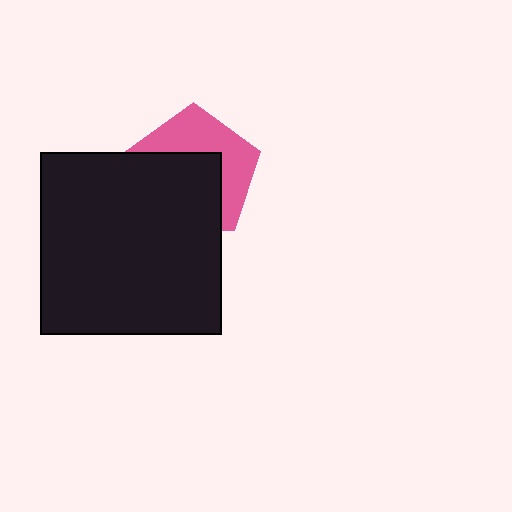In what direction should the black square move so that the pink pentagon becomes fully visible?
The black square should move down. That is the shortest direction to clear the overlap and leave the pink pentagon fully visible.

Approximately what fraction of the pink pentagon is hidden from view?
Roughly 55% of the pink pentagon is hidden behind the black square.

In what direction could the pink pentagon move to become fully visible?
The pink pentagon could move up. That would shift it out from behind the black square entirely.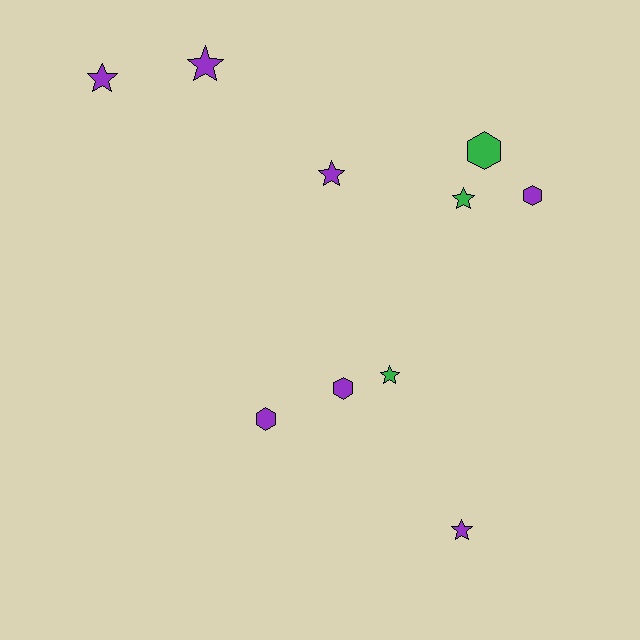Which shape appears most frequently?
Star, with 6 objects.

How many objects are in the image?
There are 10 objects.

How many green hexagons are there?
There is 1 green hexagon.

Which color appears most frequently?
Purple, with 7 objects.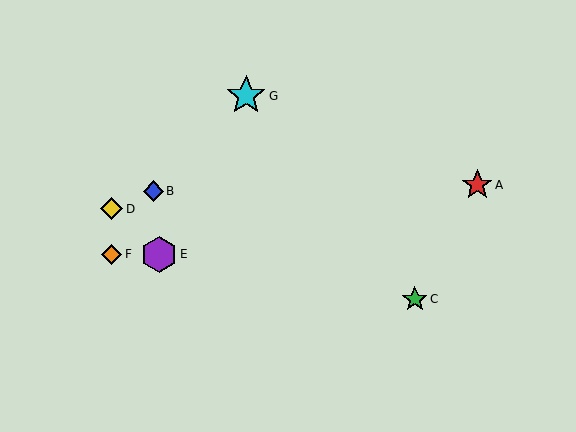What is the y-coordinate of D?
Object D is at y≈209.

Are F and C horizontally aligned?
No, F is at y≈254 and C is at y≈299.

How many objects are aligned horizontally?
2 objects (E, F) are aligned horizontally.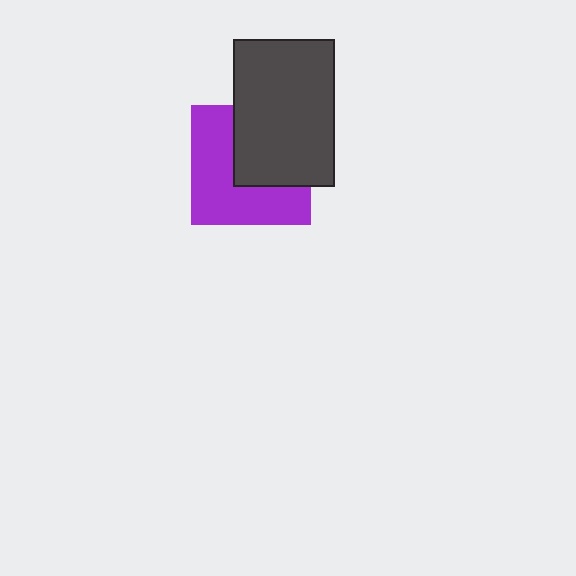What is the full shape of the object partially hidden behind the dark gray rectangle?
The partially hidden object is a purple square.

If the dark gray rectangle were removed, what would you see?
You would see the complete purple square.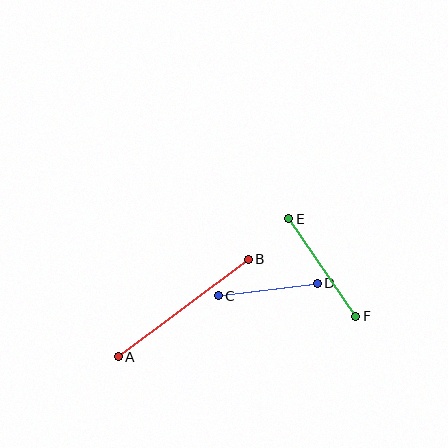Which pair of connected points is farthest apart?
Points A and B are farthest apart.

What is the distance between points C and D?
The distance is approximately 100 pixels.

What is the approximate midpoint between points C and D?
The midpoint is at approximately (268, 289) pixels.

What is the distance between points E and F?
The distance is approximately 118 pixels.